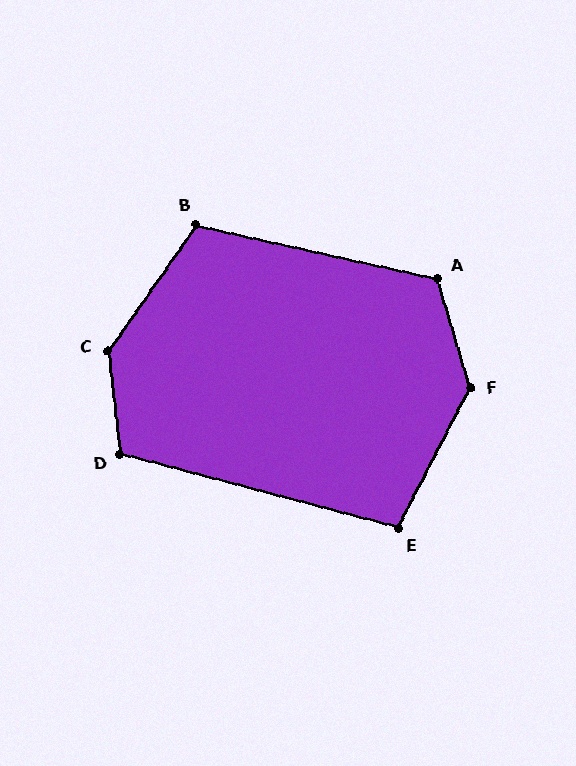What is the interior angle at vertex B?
Approximately 112 degrees (obtuse).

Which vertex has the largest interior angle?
C, at approximately 139 degrees.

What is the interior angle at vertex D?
Approximately 111 degrees (obtuse).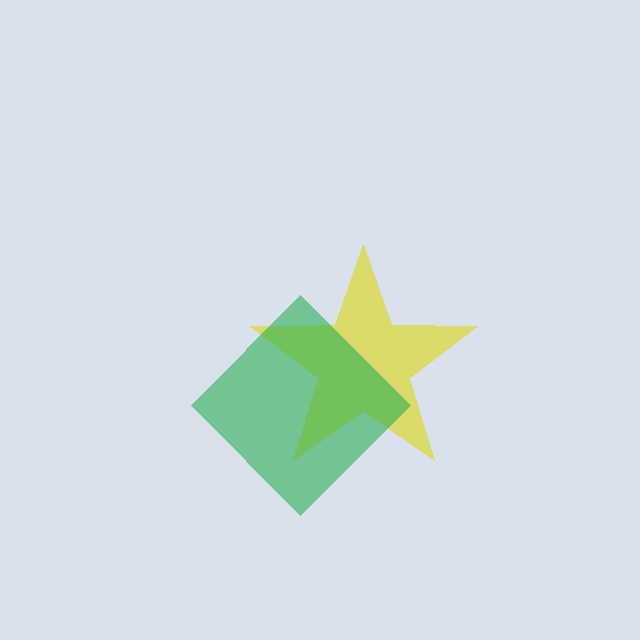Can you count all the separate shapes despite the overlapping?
Yes, there are 2 separate shapes.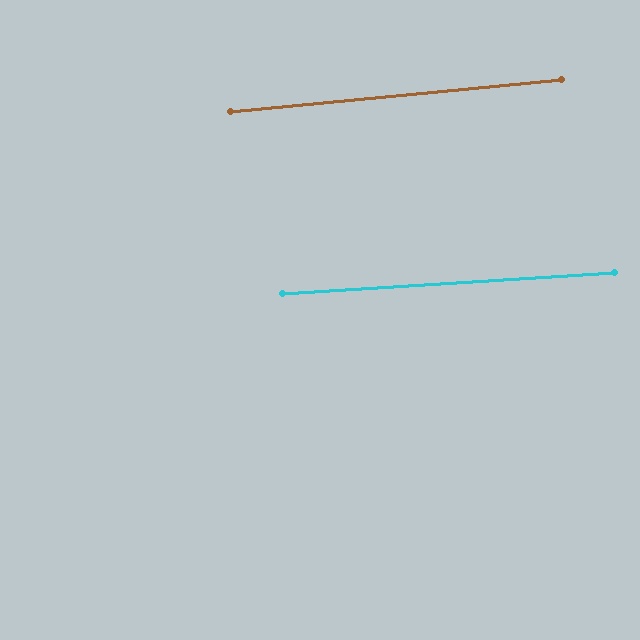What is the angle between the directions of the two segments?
Approximately 2 degrees.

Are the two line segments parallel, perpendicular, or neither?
Parallel — their directions differ by only 1.7°.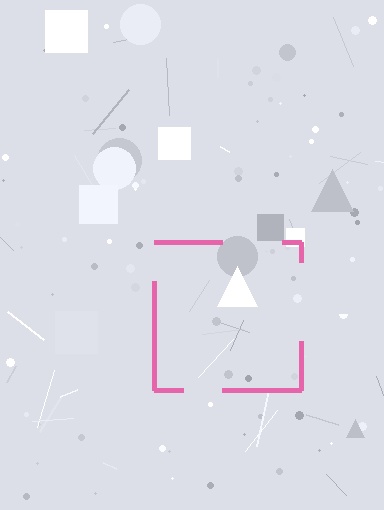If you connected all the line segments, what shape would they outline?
They would outline a square.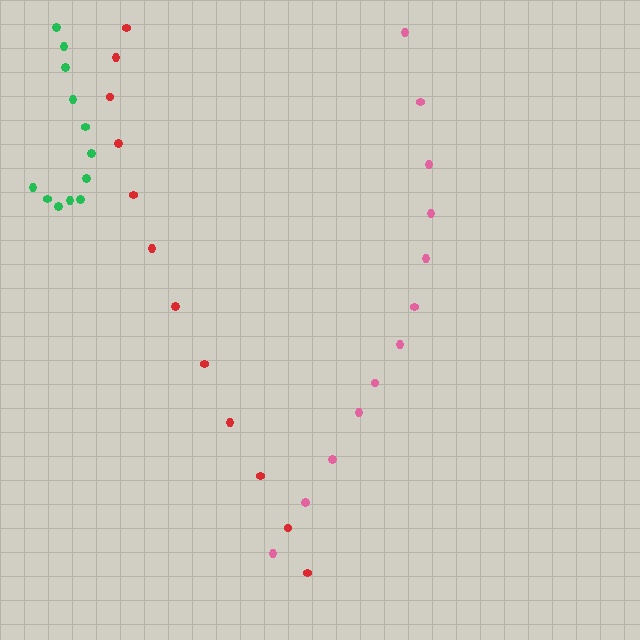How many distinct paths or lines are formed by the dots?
There are 3 distinct paths.